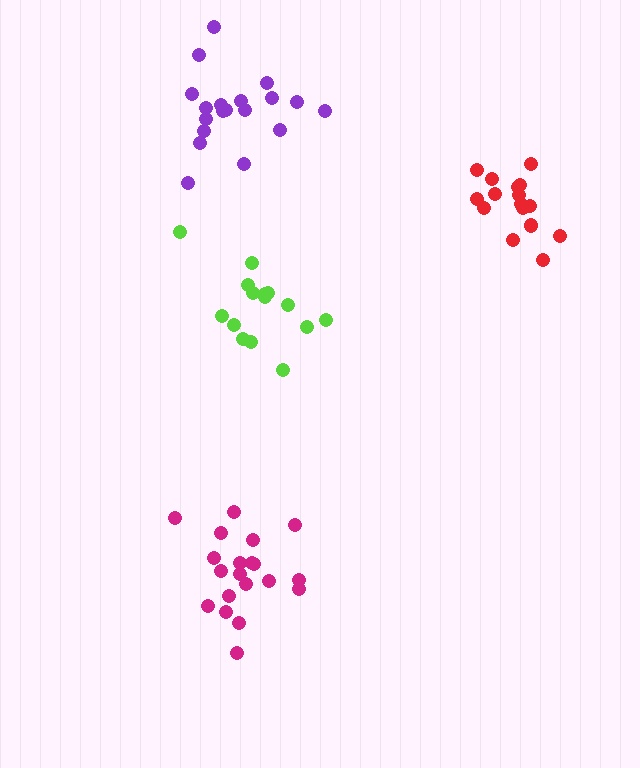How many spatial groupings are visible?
There are 4 spatial groupings.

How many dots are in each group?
Group 1: 20 dots, Group 2: 19 dots, Group 3: 15 dots, Group 4: 17 dots (71 total).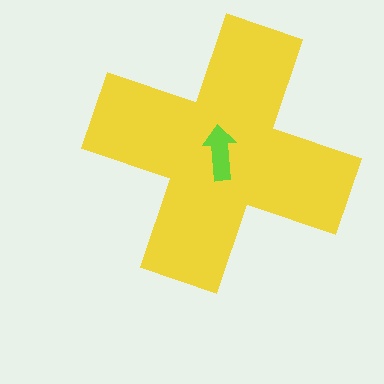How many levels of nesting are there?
2.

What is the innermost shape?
The lime arrow.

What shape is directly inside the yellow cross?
The lime arrow.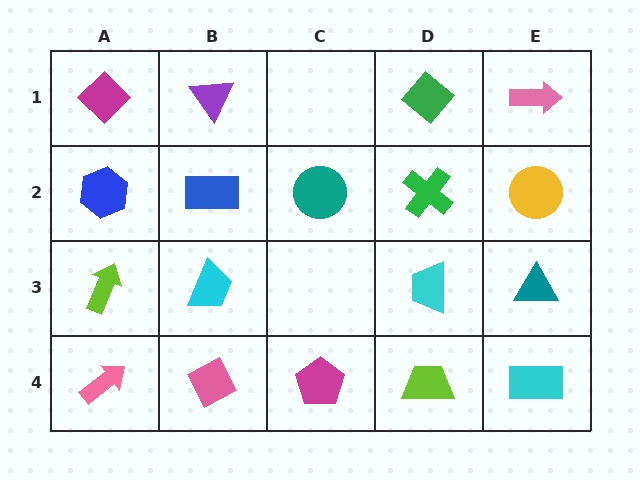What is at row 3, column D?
A cyan trapezoid.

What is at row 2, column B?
A blue rectangle.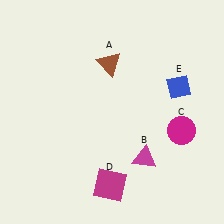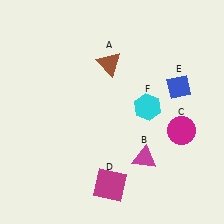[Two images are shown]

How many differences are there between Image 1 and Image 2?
There is 1 difference between the two images.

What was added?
A cyan hexagon (F) was added in Image 2.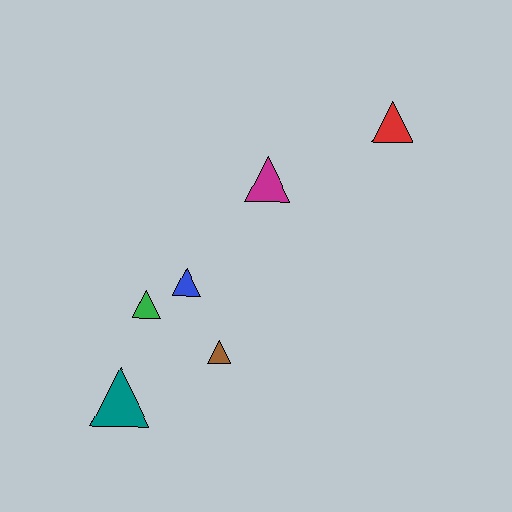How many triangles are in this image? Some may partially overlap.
There are 6 triangles.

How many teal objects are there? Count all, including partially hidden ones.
There is 1 teal object.